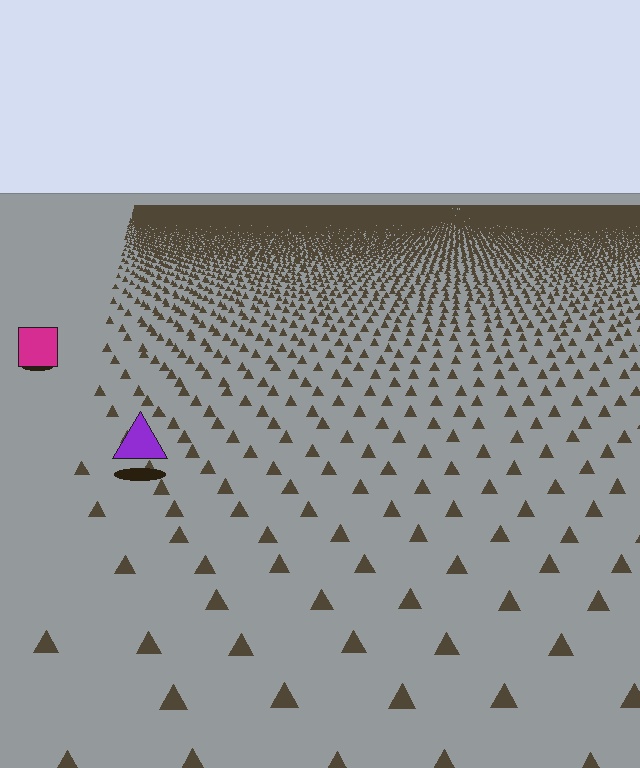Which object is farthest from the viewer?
The magenta square is farthest from the viewer. It appears smaller and the ground texture around it is denser.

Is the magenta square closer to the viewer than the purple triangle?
No. The purple triangle is closer — you can tell from the texture gradient: the ground texture is coarser near it.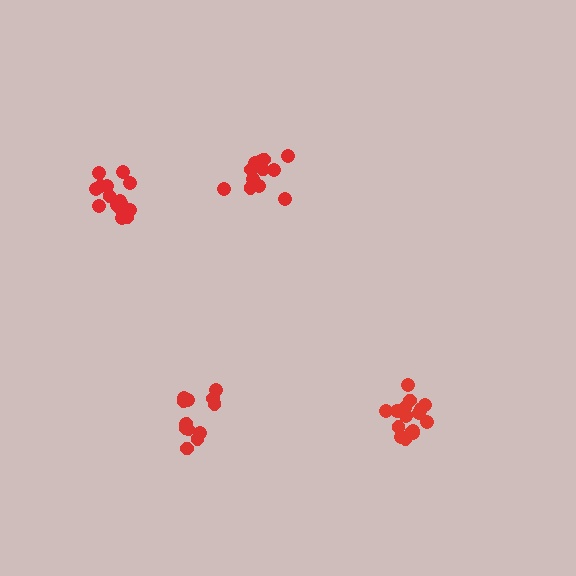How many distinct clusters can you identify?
There are 4 distinct clusters.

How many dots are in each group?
Group 1: 16 dots, Group 2: 15 dots, Group 3: 14 dots, Group 4: 13 dots (58 total).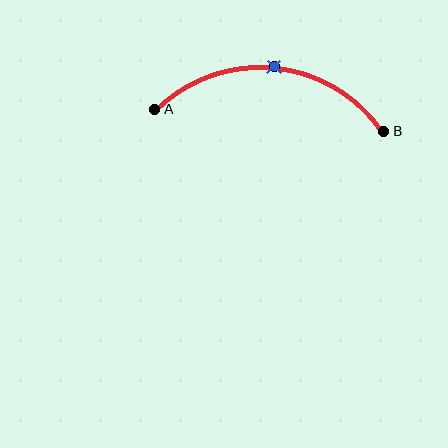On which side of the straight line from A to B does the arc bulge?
The arc bulges above the straight line connecting A and B.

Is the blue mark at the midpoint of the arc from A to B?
Yes. The blue mark lies on the arc at equal arc-length from both A and B — it is the arc midpoint.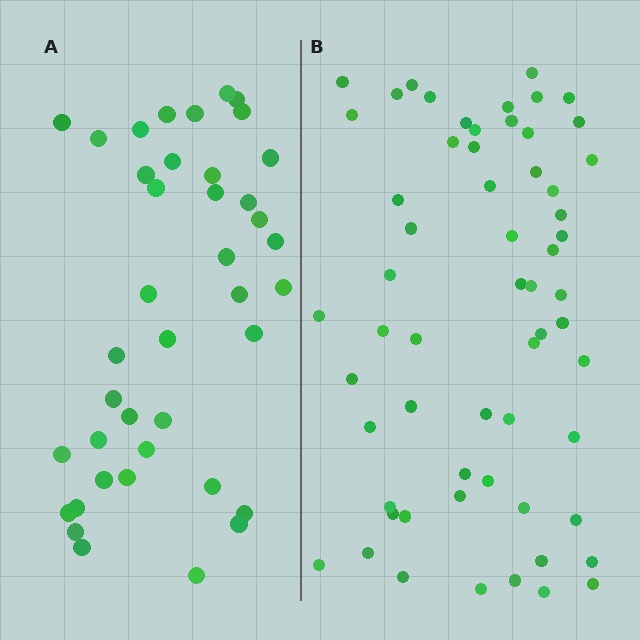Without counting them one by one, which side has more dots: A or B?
Region B (the right region) has more dots.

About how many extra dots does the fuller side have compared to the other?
Region B has approximately 20 more dots than region A.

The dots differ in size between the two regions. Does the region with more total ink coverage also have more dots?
No. Region A has more total ink coverage because its dots are larger, but region B actually contains more individual dots. Total area can be misleading — the number of items is what matters here.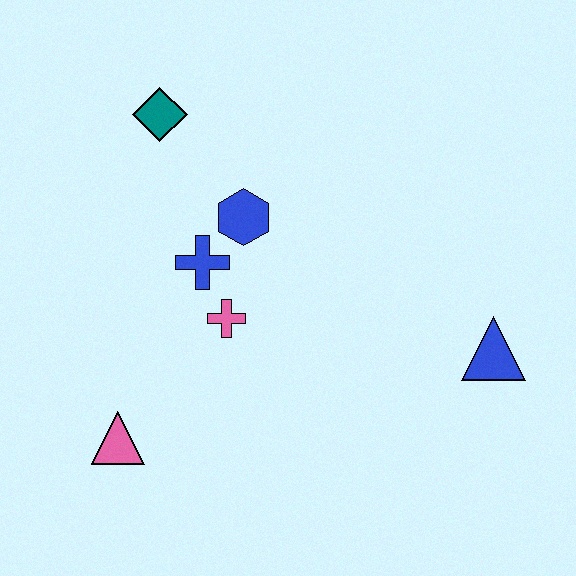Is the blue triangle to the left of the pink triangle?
No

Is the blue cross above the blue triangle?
Yes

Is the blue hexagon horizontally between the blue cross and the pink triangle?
No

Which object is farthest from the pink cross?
The blue triangle is farthest from the pink cross.